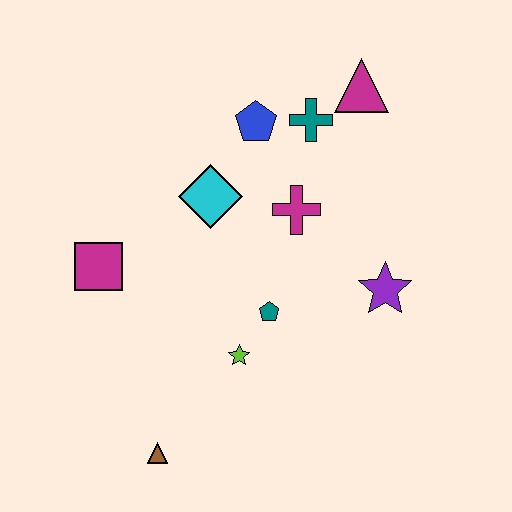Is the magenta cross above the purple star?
Yes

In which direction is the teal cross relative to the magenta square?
The teal cross is to the right of the magenta square.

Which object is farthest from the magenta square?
The magenta triangle is farthest from the magenta square.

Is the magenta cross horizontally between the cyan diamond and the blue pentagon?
No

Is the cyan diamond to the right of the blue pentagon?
No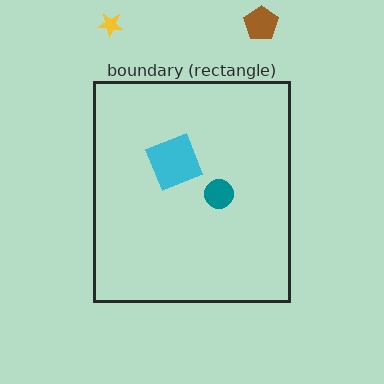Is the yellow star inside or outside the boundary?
Outside.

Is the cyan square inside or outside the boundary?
Inside.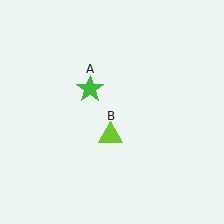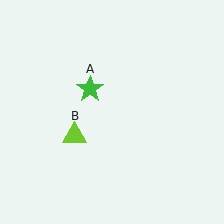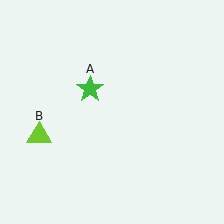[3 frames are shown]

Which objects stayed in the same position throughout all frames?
Green star (object A) remained stationary.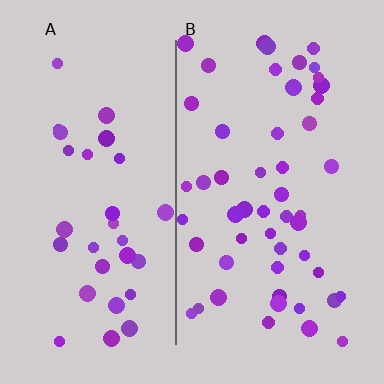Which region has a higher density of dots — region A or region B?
B (the right).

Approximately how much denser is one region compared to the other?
Approximately 1.6× — region B over region A.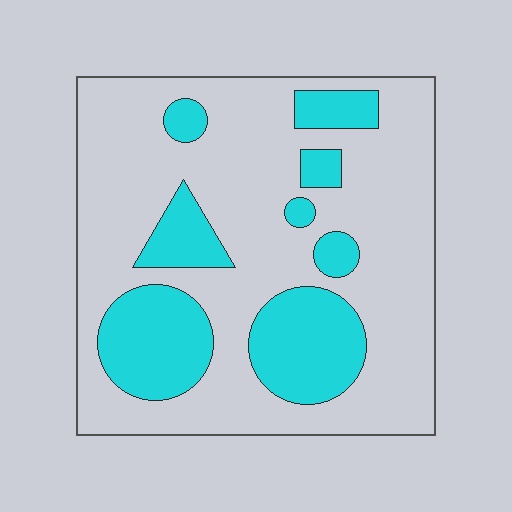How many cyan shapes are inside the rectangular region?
8.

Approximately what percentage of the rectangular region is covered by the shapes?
Approximately 25%.